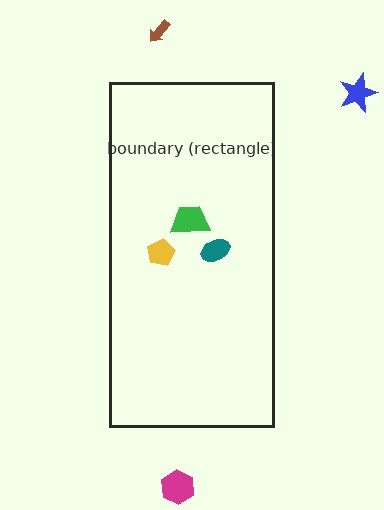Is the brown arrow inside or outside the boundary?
Outside.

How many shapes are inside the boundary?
3 inside, 3 outside.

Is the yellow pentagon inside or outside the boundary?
Inside.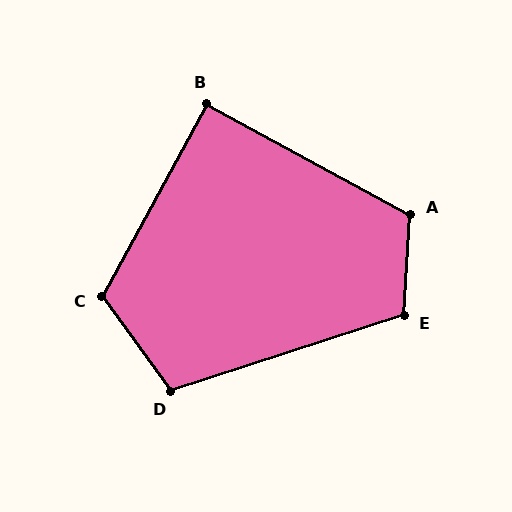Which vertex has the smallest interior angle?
B, at approximately 90 degrees.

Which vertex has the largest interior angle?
C, at approximately 115 degrees.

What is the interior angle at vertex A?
Approximately 115 degrees (obtuse).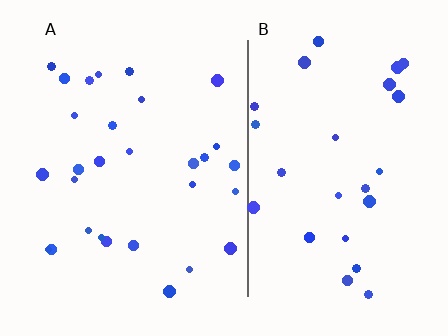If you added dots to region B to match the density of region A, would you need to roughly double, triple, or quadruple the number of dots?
Approximately double.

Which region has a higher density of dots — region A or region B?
A (the left).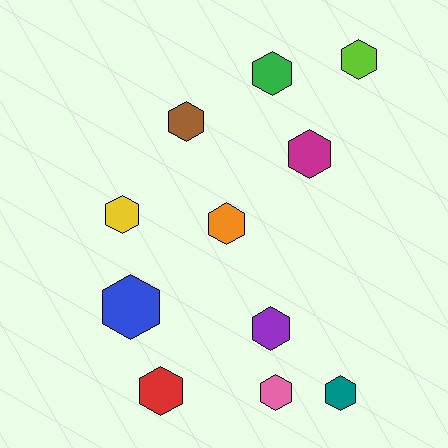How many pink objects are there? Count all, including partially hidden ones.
There is 1 pink object.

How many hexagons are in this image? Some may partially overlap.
There are 11 hexagons.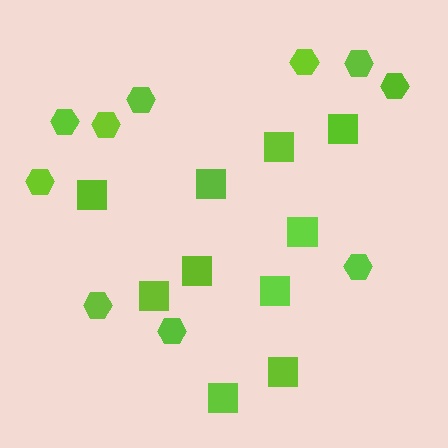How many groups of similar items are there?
There are 2 groups: one group of squares (10) and one group of hexagons (10).